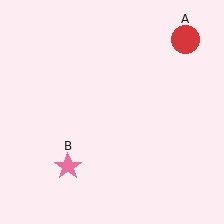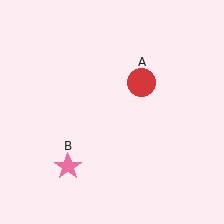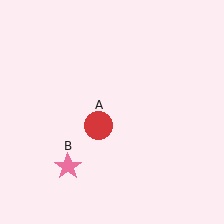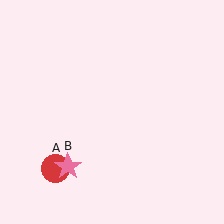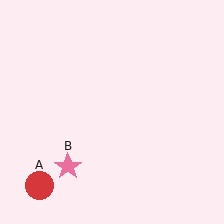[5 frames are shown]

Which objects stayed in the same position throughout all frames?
Pink star (object B) remained stationary.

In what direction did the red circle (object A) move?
The red circle (object A) moved down and to the left.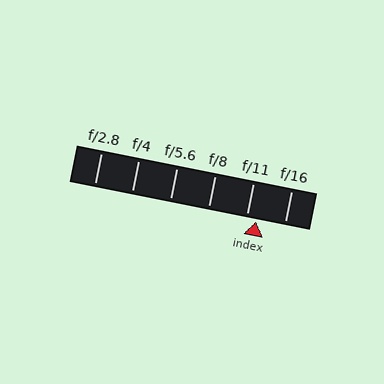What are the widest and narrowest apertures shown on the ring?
The widest aperture shown is f/2.8 and the narrowest is f/16.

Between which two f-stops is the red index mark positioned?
The index mark is between f/11 and f/16.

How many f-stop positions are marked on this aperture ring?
There are 6 f-stop positions marked.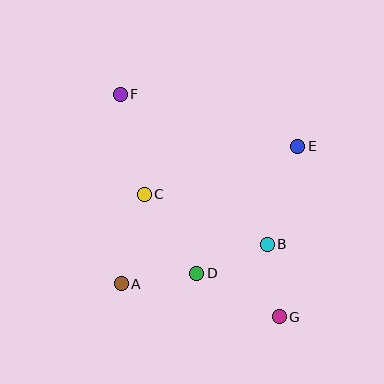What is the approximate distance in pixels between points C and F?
The distance between C and F is approximately 102 pixels.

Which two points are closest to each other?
Points B and G are closest to each other.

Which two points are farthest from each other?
Points F and G are farthest from each other.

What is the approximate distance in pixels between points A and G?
The distance between A and G is approximately 162 pixels.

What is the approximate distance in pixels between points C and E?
The distance between C and E is approximately 161 pixels.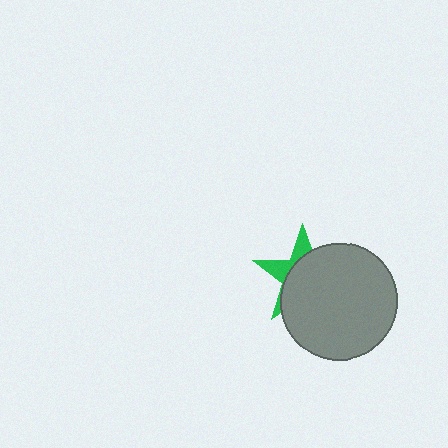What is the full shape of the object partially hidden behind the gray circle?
The partially hidden object is a green star.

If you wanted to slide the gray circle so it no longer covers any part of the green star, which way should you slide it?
Slide it toward the lower-right — that is the most direct way to separate the two shapes.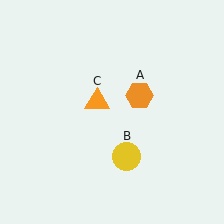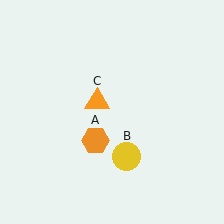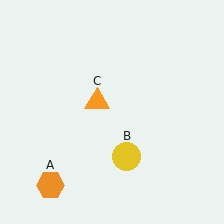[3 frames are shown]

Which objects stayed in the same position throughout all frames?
Yellow circle (object B) and orange triangle (object C) remained stationary.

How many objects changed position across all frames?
1 object changed position: orange hexagon (object A).